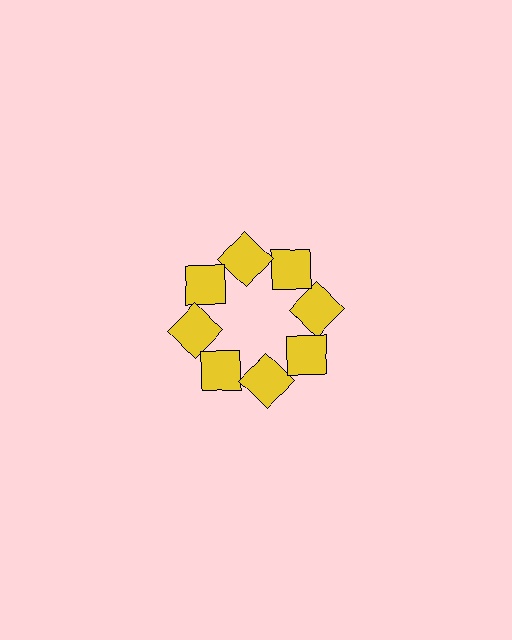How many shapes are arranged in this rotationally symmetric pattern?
There are 8 shapes, arranged in 8 groups of 1.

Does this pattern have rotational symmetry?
Yes, this pattern has 8-fold rotational symmetry. It looks the same after rotating 45 degrees around the center.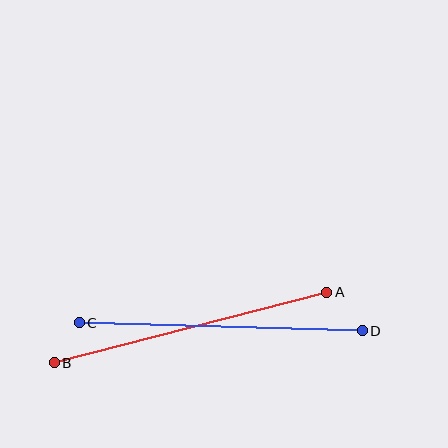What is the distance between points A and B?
The distance is approximately 281 pixels.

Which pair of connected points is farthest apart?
Points C and D are farthest apart.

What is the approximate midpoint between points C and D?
The midpoint is at approximately (221, 327) pixels.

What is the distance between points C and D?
The distance is approximately 283 pixels.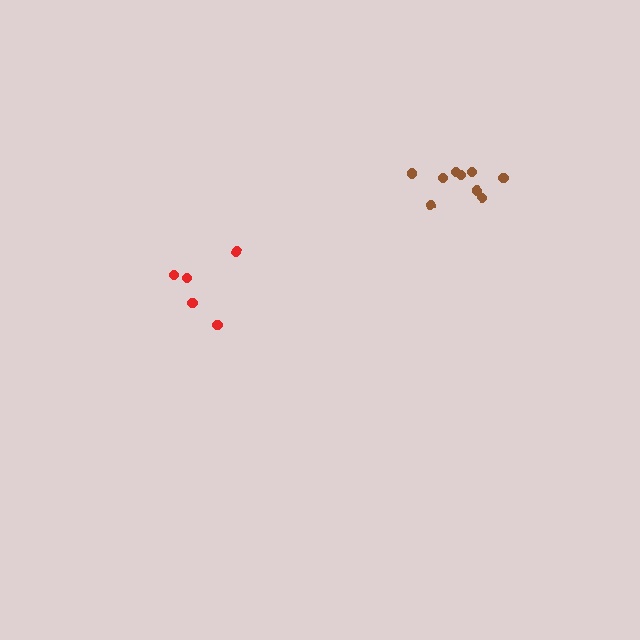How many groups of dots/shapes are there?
There are 2 groups.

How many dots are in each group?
Group 1: 9 dots, Group 2: 5 dots (14 total).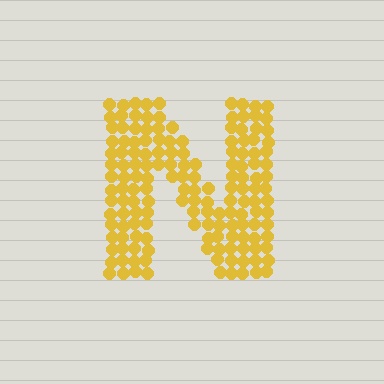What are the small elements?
The small elements are circles.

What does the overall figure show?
The overall figure shows the letter N.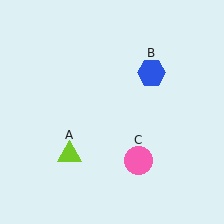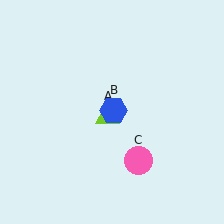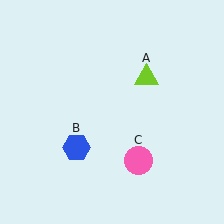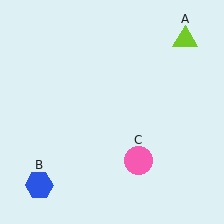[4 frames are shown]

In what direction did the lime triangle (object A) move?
The lime triangle (object A) moved up and to the right.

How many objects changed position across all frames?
2 objects changed position: lime triangle (object A), blue hexagon (object B).